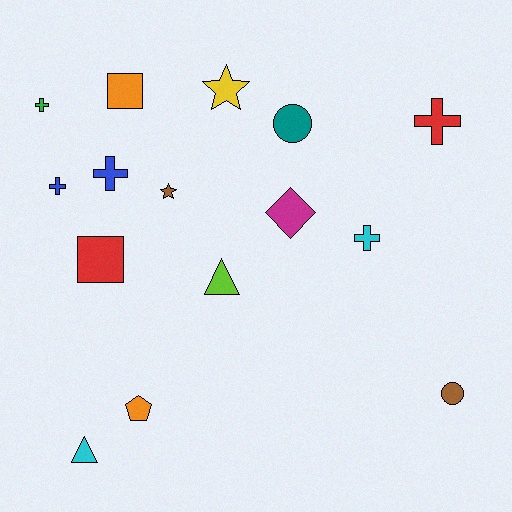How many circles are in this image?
There are 2 circles.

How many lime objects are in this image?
There is 1 lime object.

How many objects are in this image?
There are 15 objects.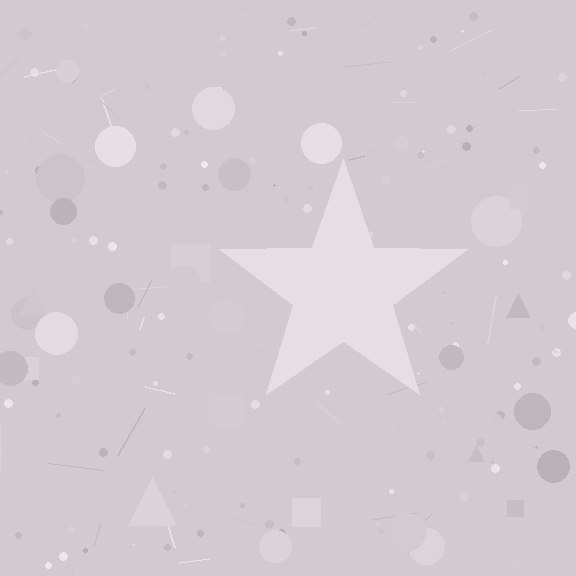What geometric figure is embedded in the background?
A star is embedded in the background.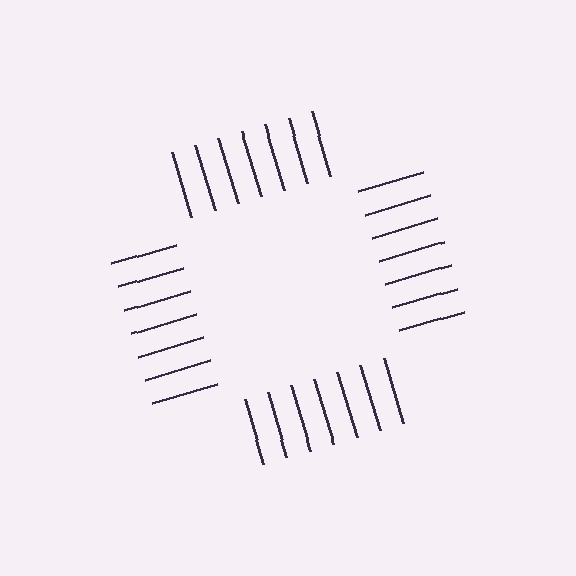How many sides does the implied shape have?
4 sides — the line-ends trace a square.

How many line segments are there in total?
28 — 7 along each of the 4 edges.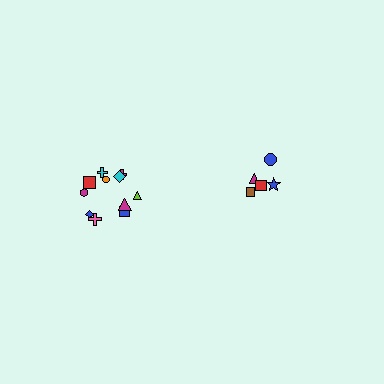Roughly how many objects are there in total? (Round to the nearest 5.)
Roughly 15 objects in total.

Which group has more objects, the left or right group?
The left group.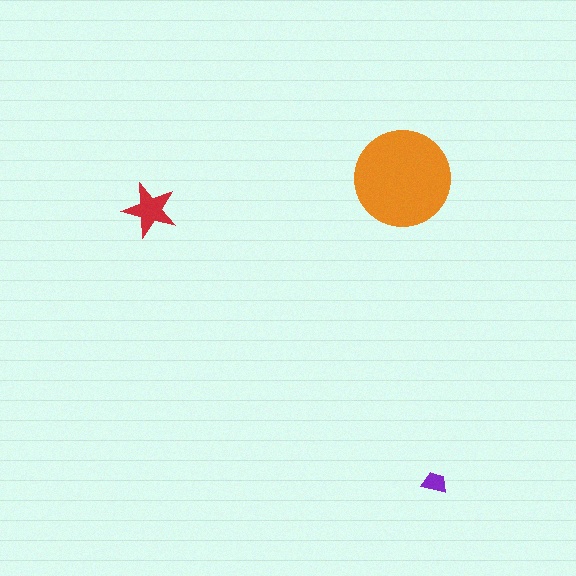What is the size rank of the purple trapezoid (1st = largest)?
3rd.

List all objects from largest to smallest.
The orange circle, the red star, the purple trapezoid.